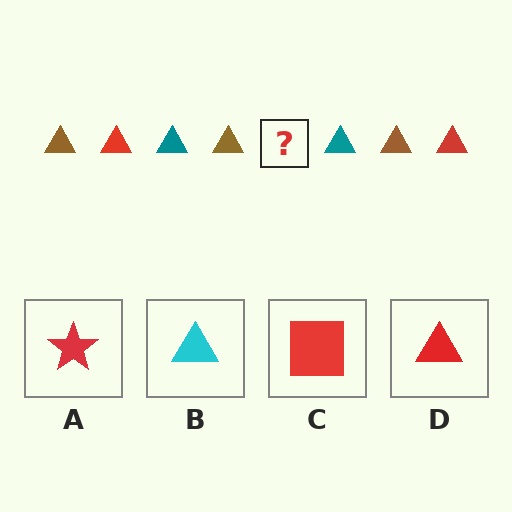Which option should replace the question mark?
Option D.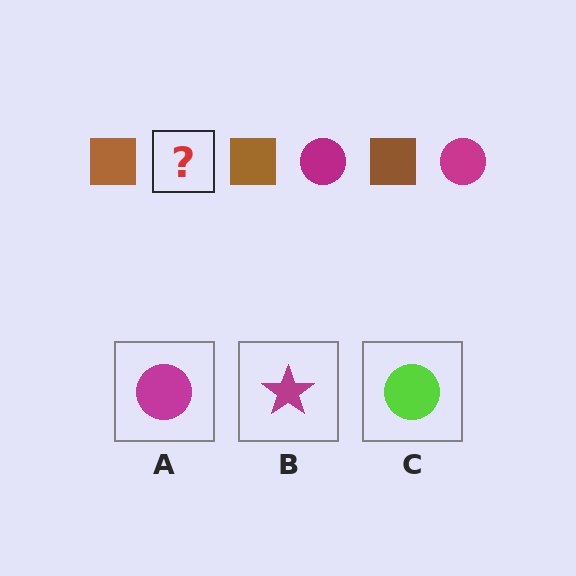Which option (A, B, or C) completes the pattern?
A.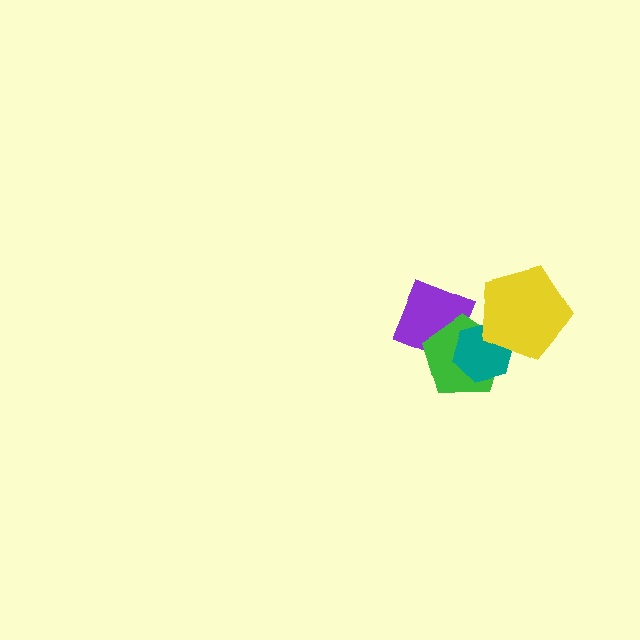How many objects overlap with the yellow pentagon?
2 objects overlap with the yellow pentagon.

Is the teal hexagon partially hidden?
Yes, it is partially covered by another shape.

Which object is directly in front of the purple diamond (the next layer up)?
The green pentagon is directly in front of the purple diamond.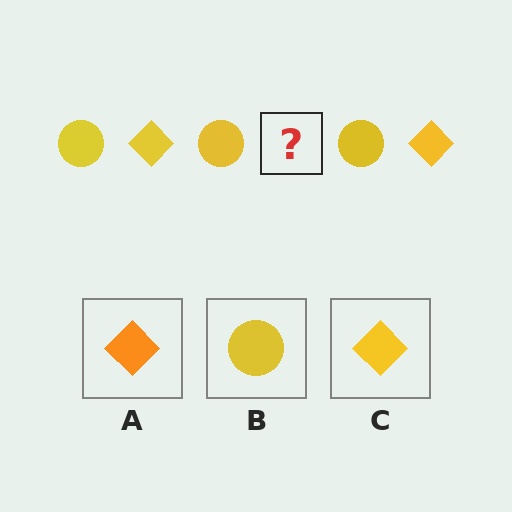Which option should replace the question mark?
Option C.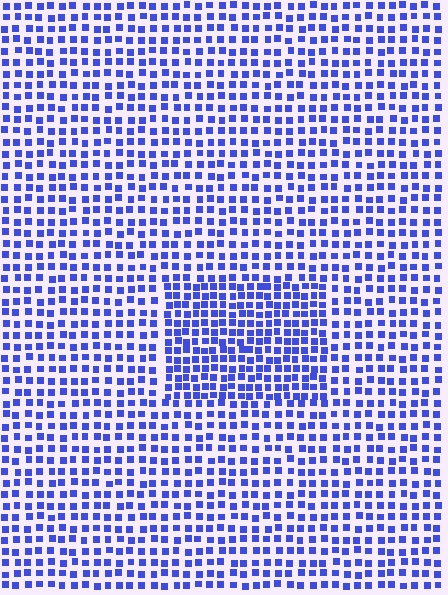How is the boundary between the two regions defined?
The boundary is defined by a change in element density (approximately 1.6x ratio). All elements are the same color, size, and shape.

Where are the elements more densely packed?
The elements are more densely packed inside the rectangle boundary.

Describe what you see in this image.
The image contains small blue elements arranged at two different densities. A rectangle-shaped region is visible where the elements are more densely packed than the surrounding area.